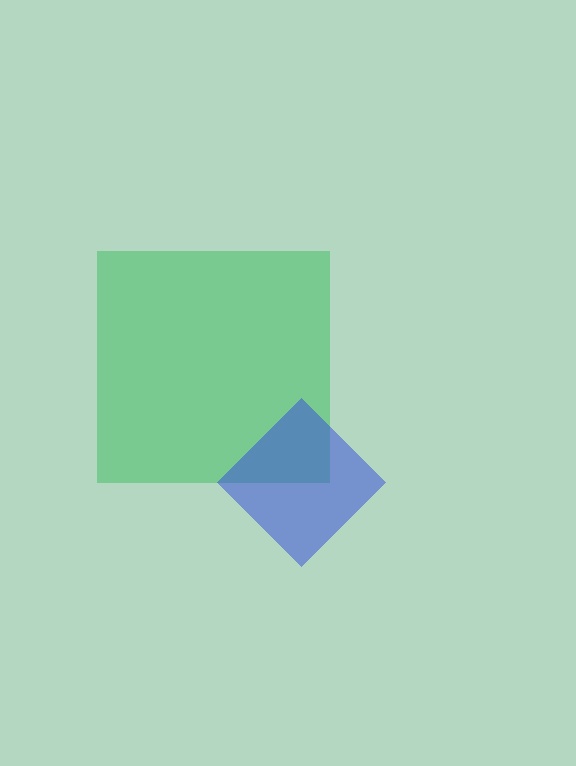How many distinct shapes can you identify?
There are 2 distinct shapes: a green square, a blue diamond.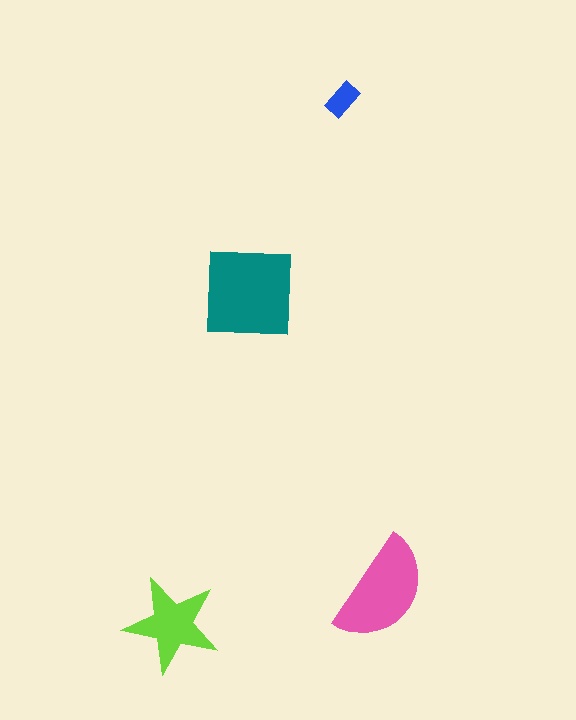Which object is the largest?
The teal square.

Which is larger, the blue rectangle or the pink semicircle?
The pink semicircle.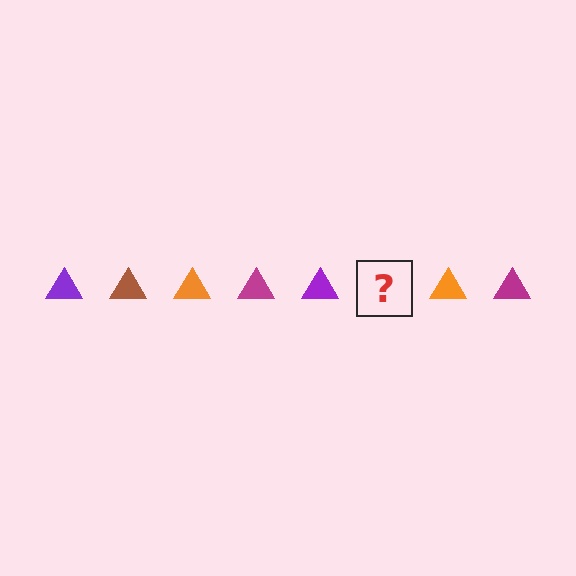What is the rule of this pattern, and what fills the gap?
The rule is that the pattern cycles through purple, brown, orange, magenta triangles. The gap should be filled with a brown triangle.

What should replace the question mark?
The question mark should be replaced with a brown triangle.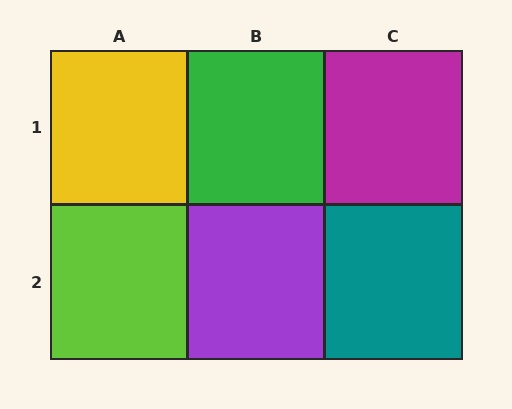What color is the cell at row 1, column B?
Green.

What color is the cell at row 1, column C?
Magenta.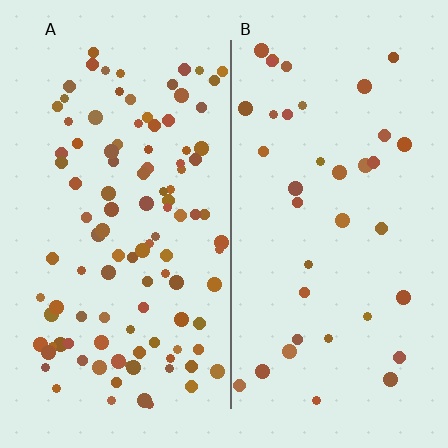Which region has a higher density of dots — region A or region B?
A (the left).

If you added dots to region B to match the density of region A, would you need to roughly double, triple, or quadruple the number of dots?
Approximately triple.